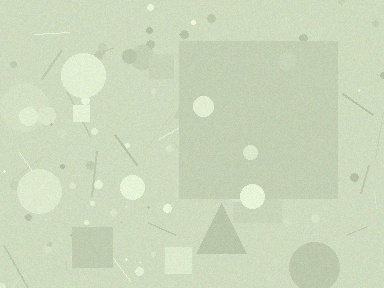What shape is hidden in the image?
A square is hidden in the image.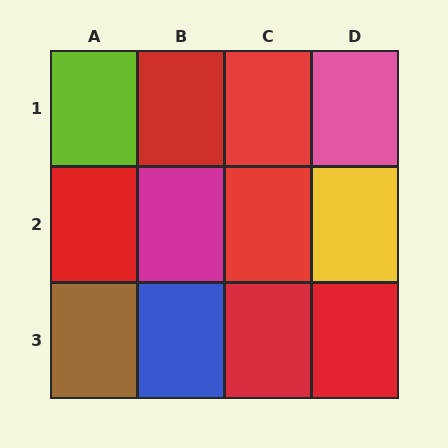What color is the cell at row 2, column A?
Red.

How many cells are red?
6 cells are red.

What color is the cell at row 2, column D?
Yellow.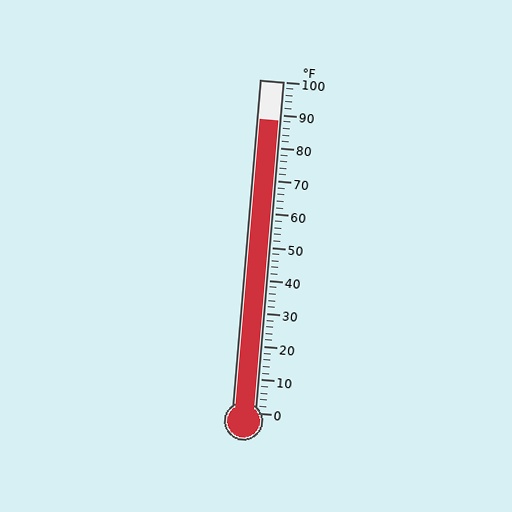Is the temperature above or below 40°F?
The temperature is above 40°F.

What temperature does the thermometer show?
The thermometer shows approximately 88°F.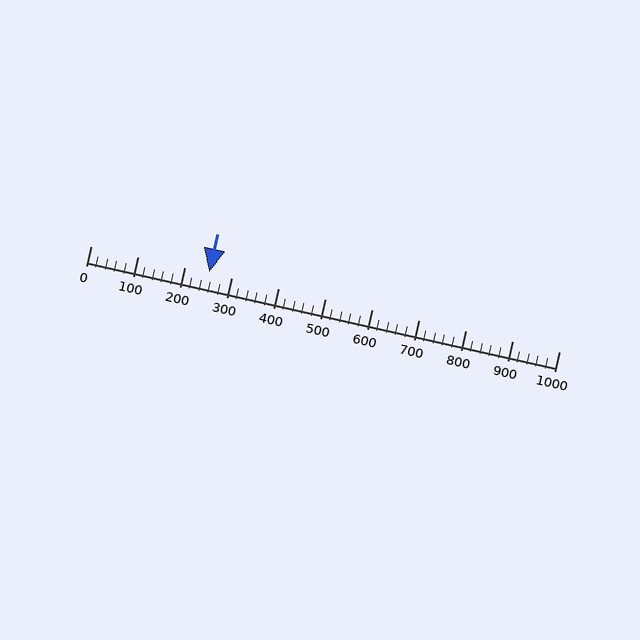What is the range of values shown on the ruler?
The ruler shows values from 0 to 1000.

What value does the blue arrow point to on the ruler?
The blue arrow points to approximately 252.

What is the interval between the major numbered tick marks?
The major tick marks are spaced 100 units apart.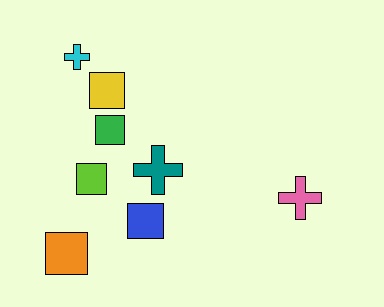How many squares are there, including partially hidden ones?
There are 5 squares.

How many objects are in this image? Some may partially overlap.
There are 8 objects.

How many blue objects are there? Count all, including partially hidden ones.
There is 1 blue object.